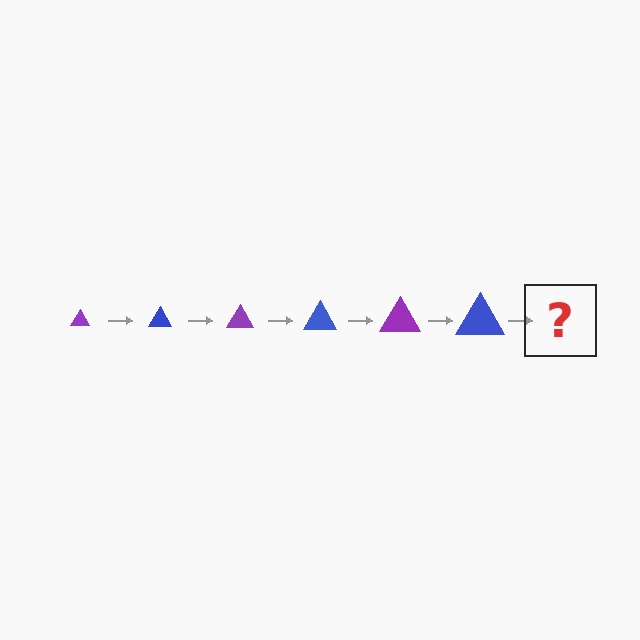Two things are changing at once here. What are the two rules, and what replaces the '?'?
The two rules are that the triangle grows larger each step and the color cycles through purple and blue. The '?' should be a purple triangle, larger than the previous one.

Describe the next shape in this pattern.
It should be a purple triangle, larger than the previous one.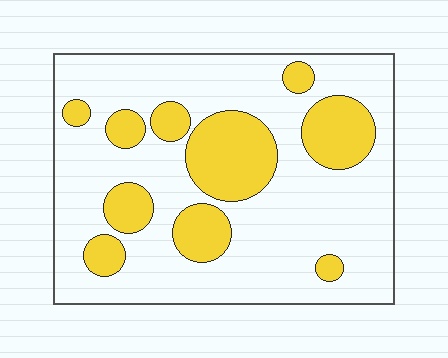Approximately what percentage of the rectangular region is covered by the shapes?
Approximately 25%.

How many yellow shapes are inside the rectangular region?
10.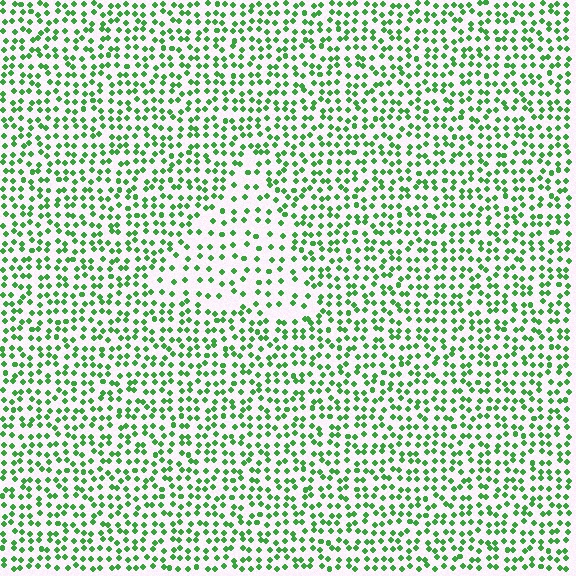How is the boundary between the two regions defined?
The boundary is defined by a change in element density (approximately 1.9x ratio). All elements are the same color, size, and shape.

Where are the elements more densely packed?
The elements are more densely packed outside the triangle boundary.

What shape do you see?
I see a triangle.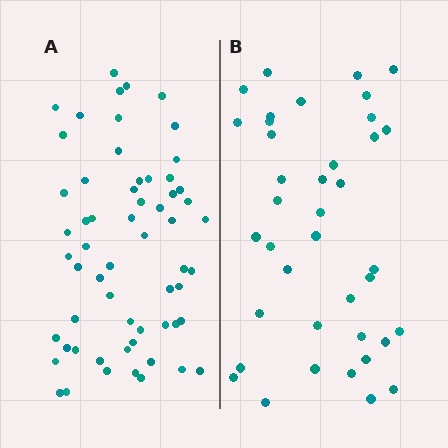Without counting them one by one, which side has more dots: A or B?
Region A (the left region) has more dots.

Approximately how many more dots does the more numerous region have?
Region A has approximately 20 more dots than region B.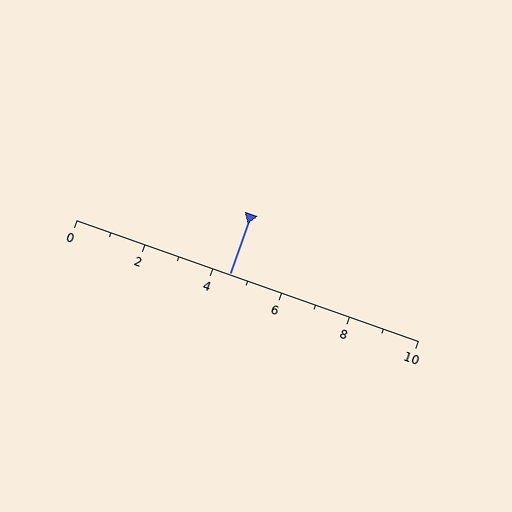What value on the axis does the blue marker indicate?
The marker indicates approximately 4.5.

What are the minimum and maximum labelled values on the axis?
The axis runs from 0 to 10.